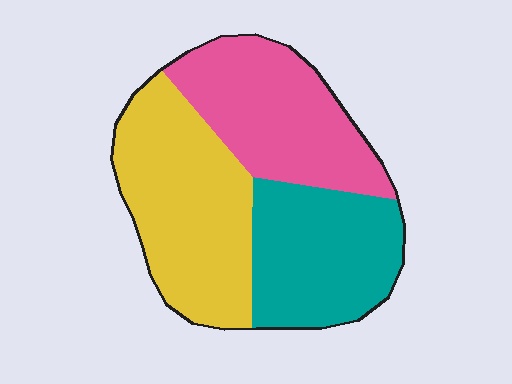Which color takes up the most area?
Yellow, at roughly 40%.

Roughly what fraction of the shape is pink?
Pink takes up between a sixth and a third of the shape.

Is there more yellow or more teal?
Yellow.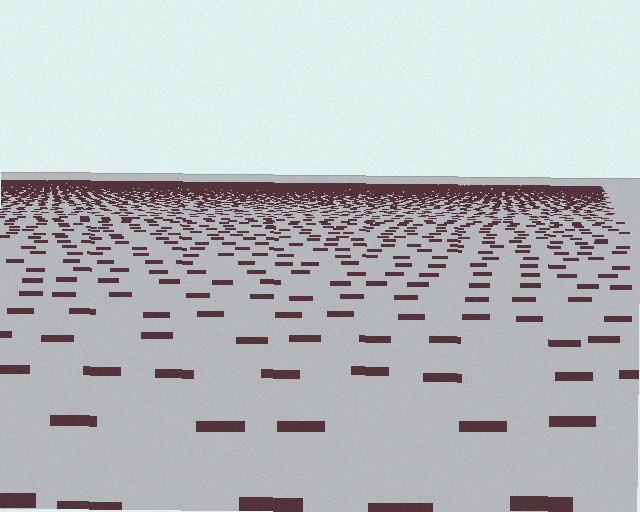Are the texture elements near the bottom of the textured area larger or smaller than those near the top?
Larger. Near the bottom, elements are closer to the viewer and appear at a bigger on-screen size.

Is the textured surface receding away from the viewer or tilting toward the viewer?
The surface is receding away from the viewer. Texture elements get smaller and denser toward the top.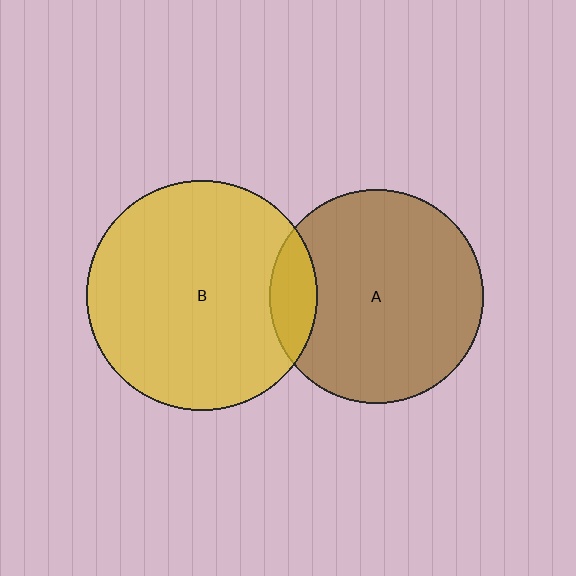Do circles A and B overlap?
Yes.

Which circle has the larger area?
Circle B (yellow).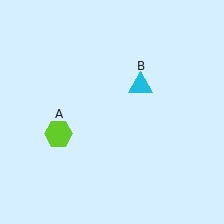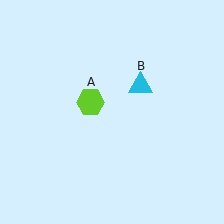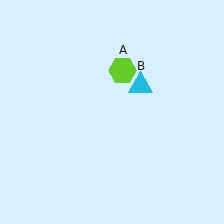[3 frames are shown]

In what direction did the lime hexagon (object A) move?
The lime hexagon (object A) moved up and to the right.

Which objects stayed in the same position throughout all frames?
Cyan triangle (object B) remained stationary.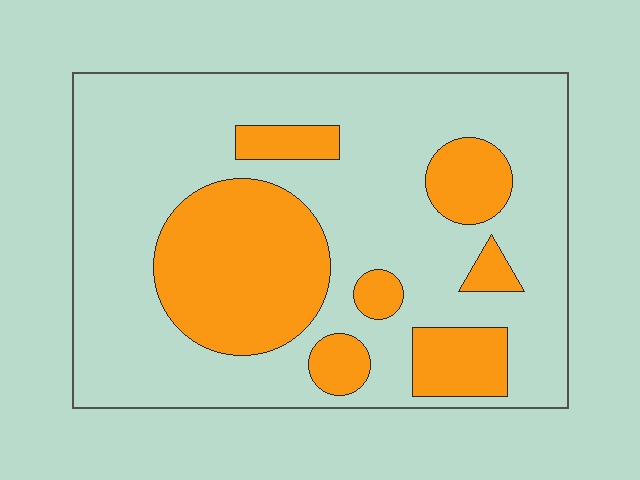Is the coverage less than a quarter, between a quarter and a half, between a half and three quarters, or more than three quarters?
Between a quarter and a half.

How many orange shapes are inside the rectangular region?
7.